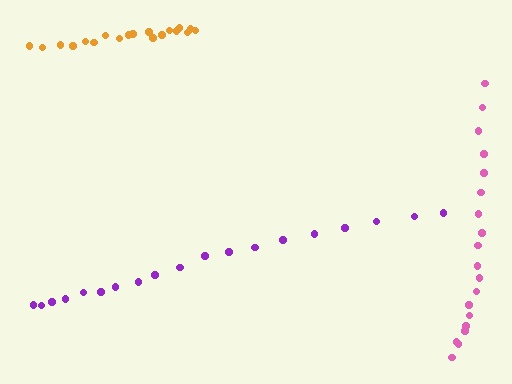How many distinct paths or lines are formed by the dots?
There are 3 distinct paths.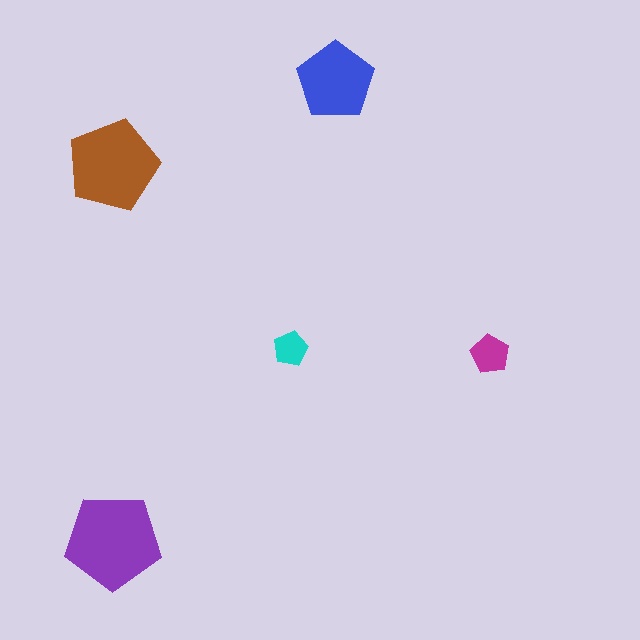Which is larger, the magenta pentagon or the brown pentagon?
The brown one.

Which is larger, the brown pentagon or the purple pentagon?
The purple one.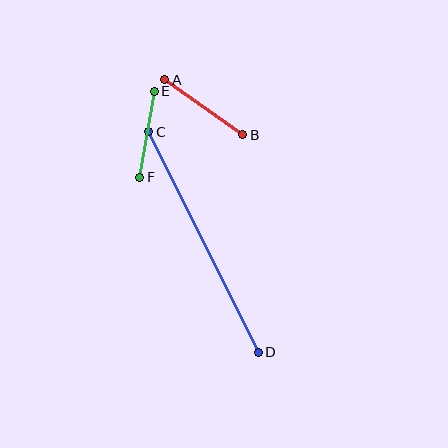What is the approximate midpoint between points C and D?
The midpoint is at approximately (204, 242) pixels.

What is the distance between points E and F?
The distance is approximately 87 pixels.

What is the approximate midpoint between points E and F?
The midpoint is at approximately (147, 134) pixels.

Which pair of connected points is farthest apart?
Points C and D are farthest apart.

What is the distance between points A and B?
The distance is approximately 95 pixels.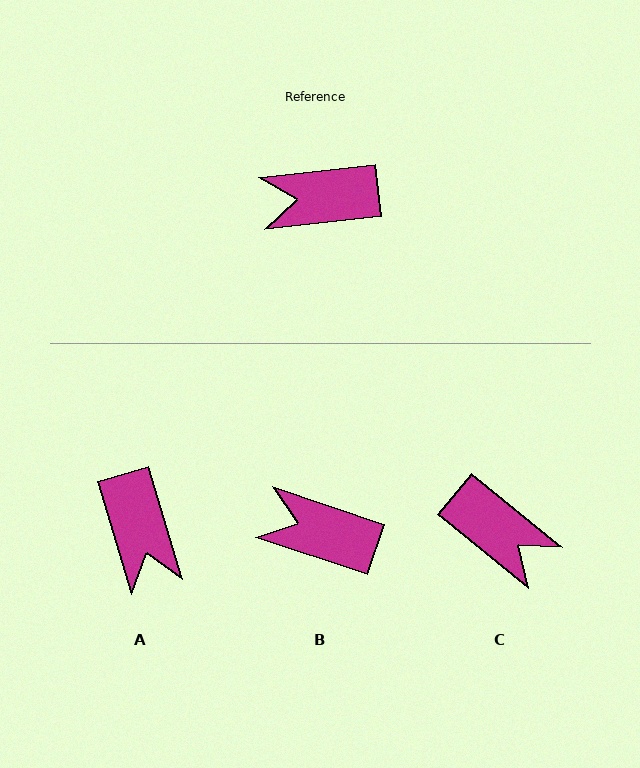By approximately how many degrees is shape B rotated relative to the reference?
Approximately 25 degrees clockwise.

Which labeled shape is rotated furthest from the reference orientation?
C, about 135 degrees away.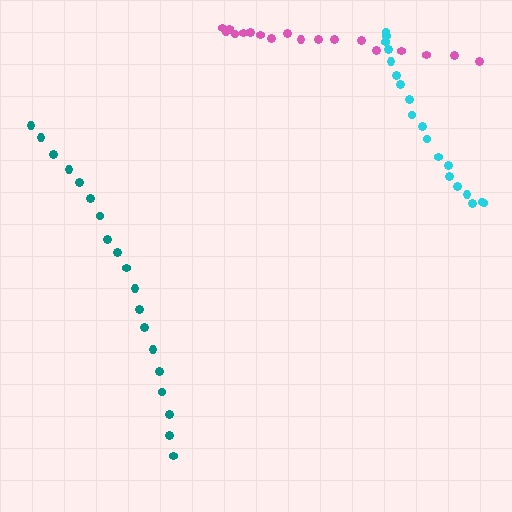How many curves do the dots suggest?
There are 3 distinct paths.